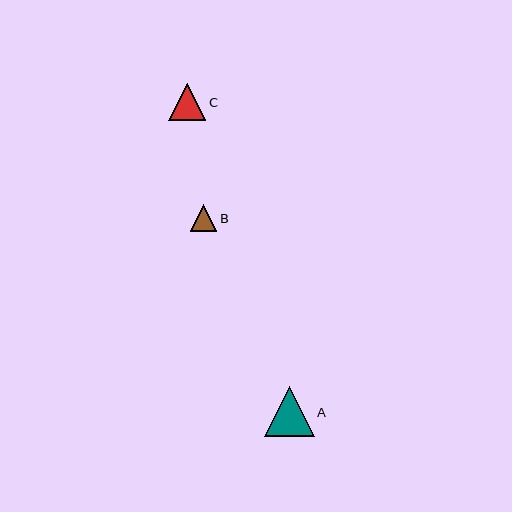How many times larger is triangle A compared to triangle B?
Triangle A is approximately 1.8 times the size of triangle B.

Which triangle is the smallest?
Triangle B is the smallest with a size of approximately 27 pixels.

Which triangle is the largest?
Triangle A is the largest with a size of approximately 49 pixels.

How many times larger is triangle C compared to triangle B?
Triangle C is approximately 1.4 times the size of triangle B.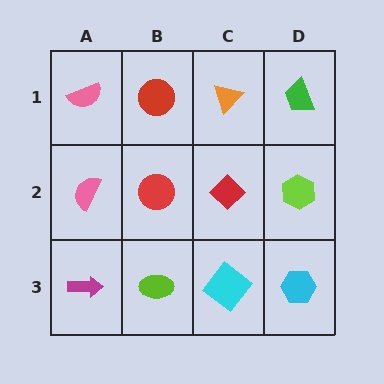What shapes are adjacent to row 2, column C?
An orange triangle (row 1, column C), a cyan diamond (row 3, column C), a red circle (row 2, column B), a lime hexagon (row 2, column D).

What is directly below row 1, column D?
A lime hexagon.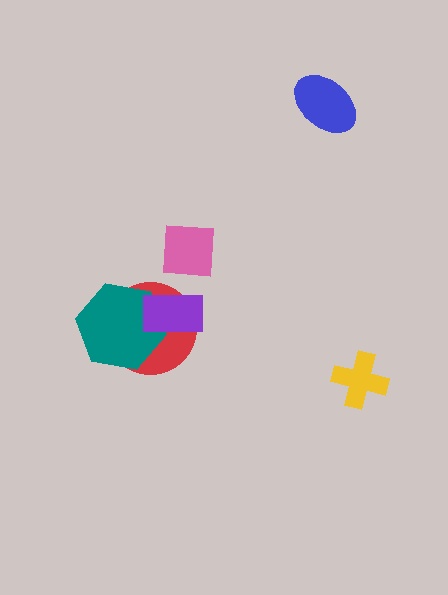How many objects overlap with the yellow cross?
0 objects overlap with the yellow cross.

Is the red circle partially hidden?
Yes, it is partially covered by another shape.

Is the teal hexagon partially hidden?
Yes, it is partially covered by another shape.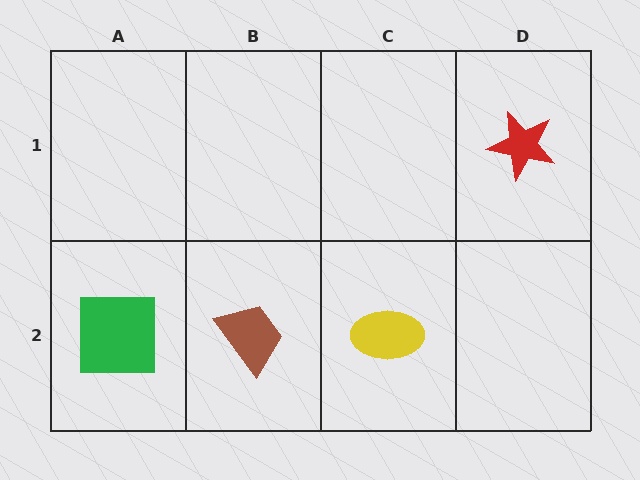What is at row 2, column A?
A green square.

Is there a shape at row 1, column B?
No, that cell is empty.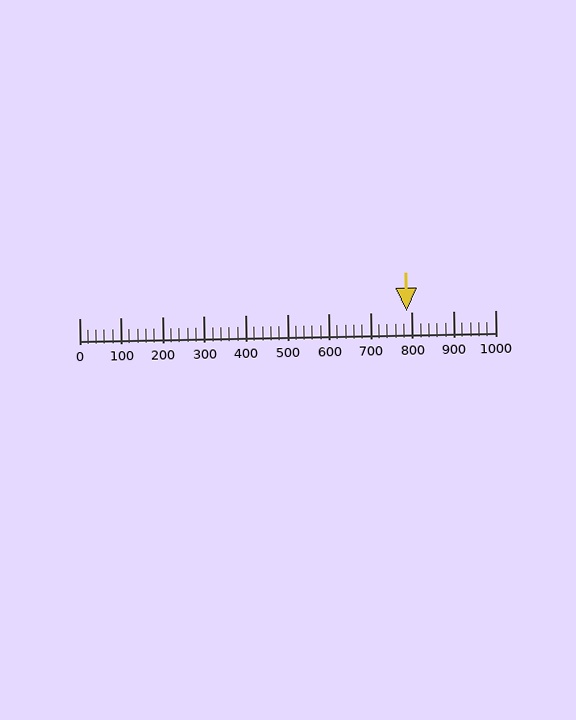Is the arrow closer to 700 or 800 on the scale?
The arrow is closer to 800.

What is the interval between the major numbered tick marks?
The major tick marks are spaced 100 units apart.